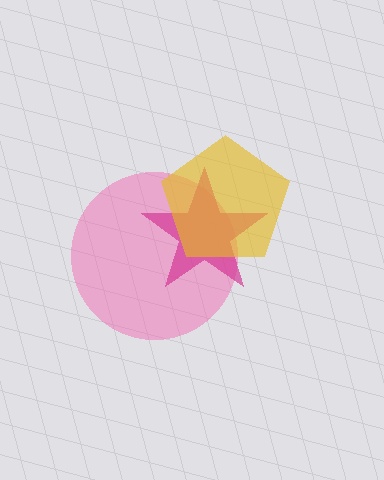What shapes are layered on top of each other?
The layered shapes are: a pink circle, a magenta star, a yellow pentagon.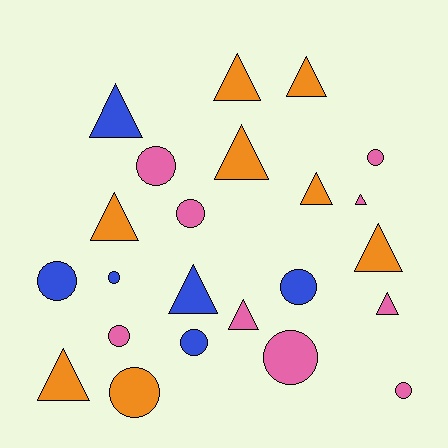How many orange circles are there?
There is 1 orange circle.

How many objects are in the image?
There are 23 objects.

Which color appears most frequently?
Pink, with 9 objects.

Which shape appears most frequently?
Triangle, with 12 objects.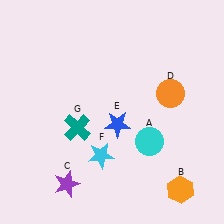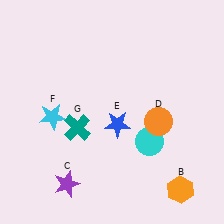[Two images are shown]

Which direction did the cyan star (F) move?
The cyan star (F) moved left.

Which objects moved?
The objects that moved are: the orange circle (D), the cyan star (F).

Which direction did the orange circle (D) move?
The orange circle (D) moved down.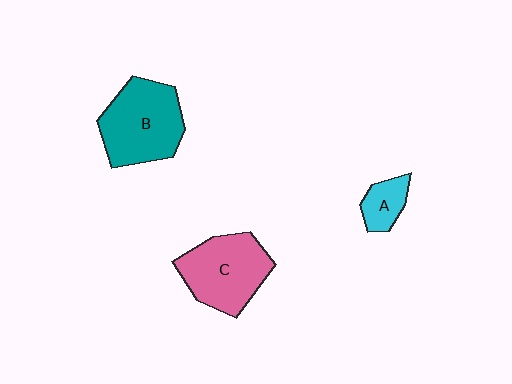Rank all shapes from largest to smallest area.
From largest to smallest: B (teal), C (pink), A (cyan).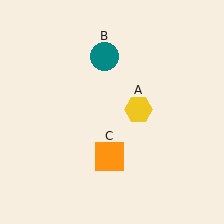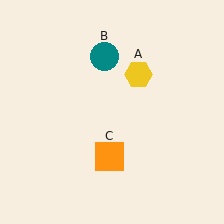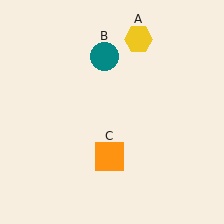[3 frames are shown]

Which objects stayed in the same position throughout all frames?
Teal circle (object B) and orange square (object C) remained stationary.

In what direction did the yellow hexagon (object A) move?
The yellow hexagon (object A) moved up.